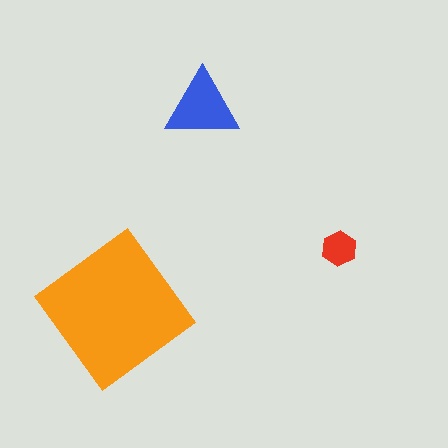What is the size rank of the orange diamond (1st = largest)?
1st.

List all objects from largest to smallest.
The orange diamond, the blue triangle, the red hexagon.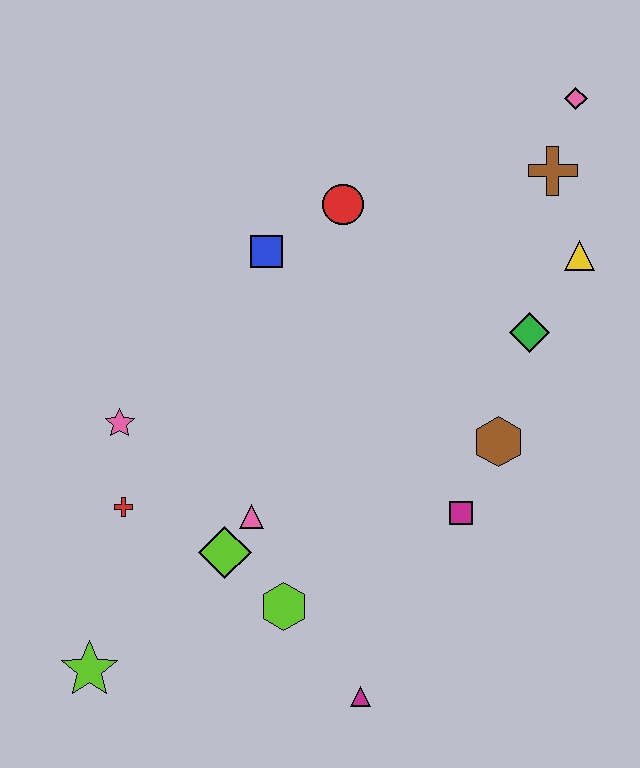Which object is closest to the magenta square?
The brown hexagon is closest to the magenta square.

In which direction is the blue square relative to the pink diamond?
The blue square is to the left of the pink diamond.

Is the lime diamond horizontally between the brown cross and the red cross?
Yes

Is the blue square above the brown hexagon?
Yes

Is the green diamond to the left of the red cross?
No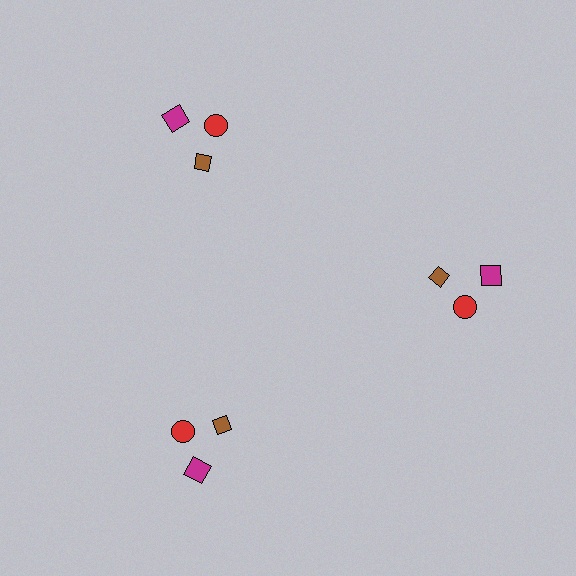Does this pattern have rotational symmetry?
Yes, this pattern has 3-fold rotational symmetry. It looks the same after rotating 120 degrees around the center.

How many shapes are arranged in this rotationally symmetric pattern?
There are 9 shapes, arranged in 3 groups of 3.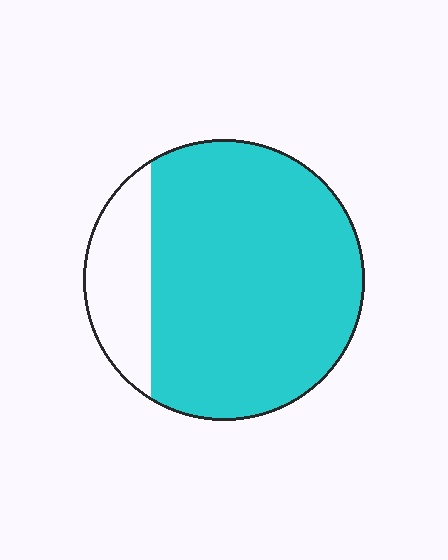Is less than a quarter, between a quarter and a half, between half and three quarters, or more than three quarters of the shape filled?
More than three quarters.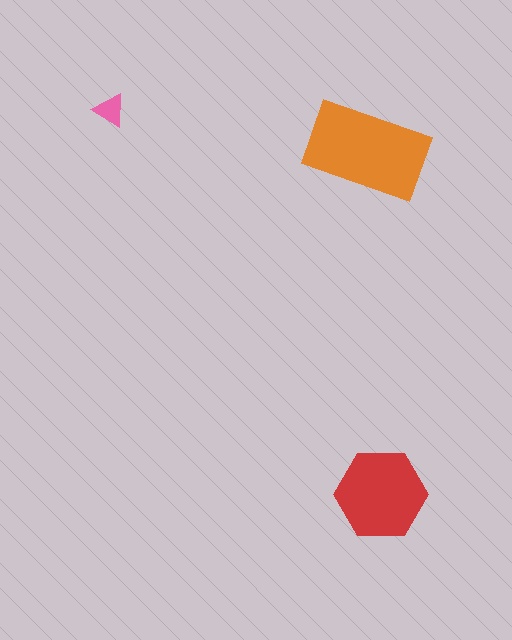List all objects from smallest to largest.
The pink triangle, the red hexagon, the orange rectangle.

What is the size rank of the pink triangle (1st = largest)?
3rd.